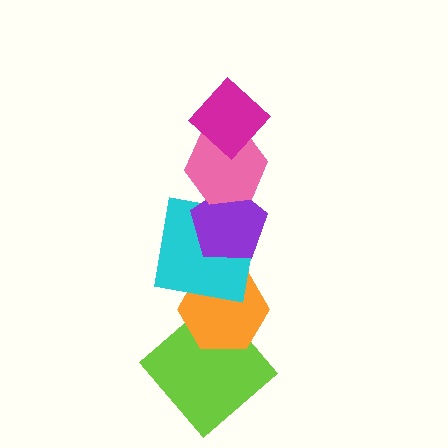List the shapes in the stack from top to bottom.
From top to bottom: the magenta diamond, the pink hexagon, the purple pentagon, the cyan square, the orange hexagon, the lime diamond.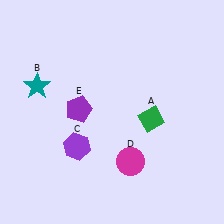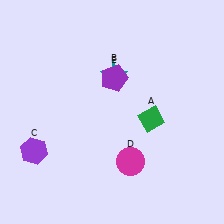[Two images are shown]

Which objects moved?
The objects that moved are: the teal star (B), the purple hexagon (C), the purple pentagon (E).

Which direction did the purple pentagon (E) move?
The purple pentagon (E) moved right.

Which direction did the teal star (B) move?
The teal star (B) moved right.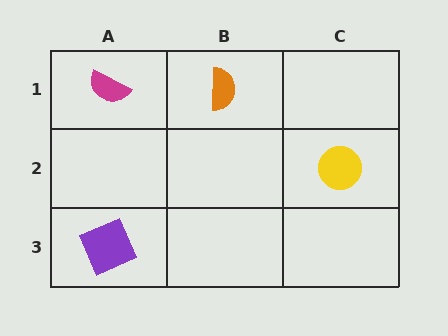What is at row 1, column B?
An orange semicircle.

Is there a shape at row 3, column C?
No, that cell is empty.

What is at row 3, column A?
A purple square.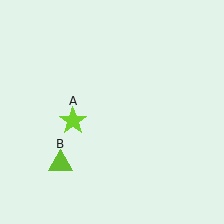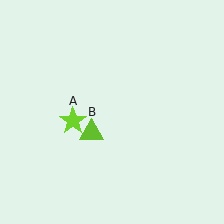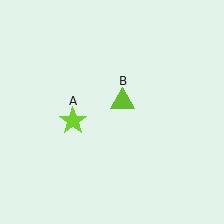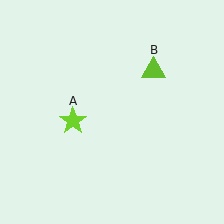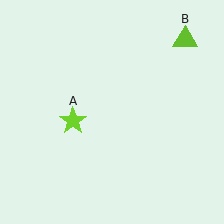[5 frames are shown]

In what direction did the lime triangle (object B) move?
The lime triangle (object B) moved up and to the right.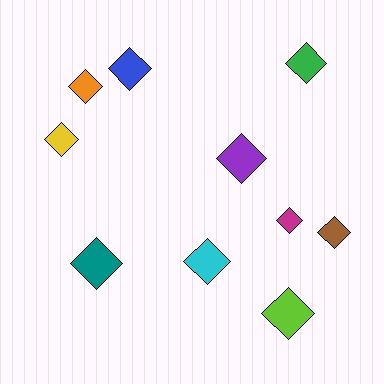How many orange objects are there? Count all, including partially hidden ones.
There is 1 orange object.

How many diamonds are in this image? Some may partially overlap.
There are 10 diamonds.